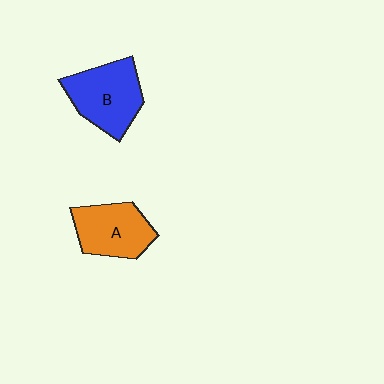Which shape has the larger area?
Shape B (blue).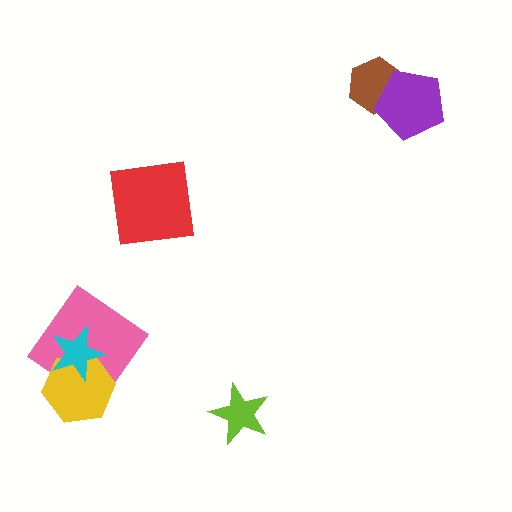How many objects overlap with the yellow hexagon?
2 objects overlap with the yellow hexagon.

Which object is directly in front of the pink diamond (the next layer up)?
The yellow hexagon is directly in front of the pink diamond.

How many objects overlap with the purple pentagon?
1 object overlaps with the purple pentagon.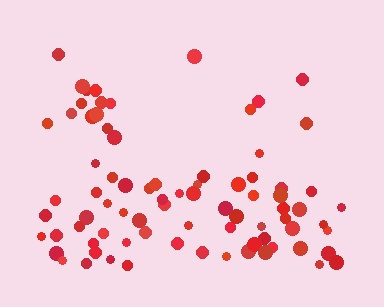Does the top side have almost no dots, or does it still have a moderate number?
Still a moderate number, just noticeably fewer than the bottom.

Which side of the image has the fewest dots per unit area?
The top.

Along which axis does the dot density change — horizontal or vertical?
Vertical.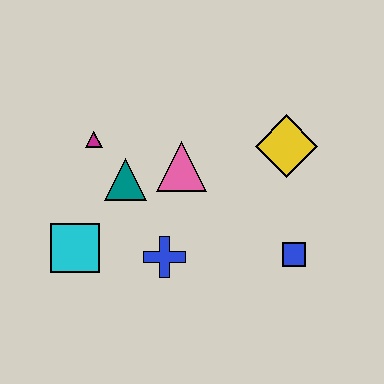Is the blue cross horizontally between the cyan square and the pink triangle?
Yes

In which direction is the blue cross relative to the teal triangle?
The blue cross is below the teal triangle.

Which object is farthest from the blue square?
The magenta triangle is farthest from the blue square.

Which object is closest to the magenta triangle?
The teal triangle is closest to the magenta triangle.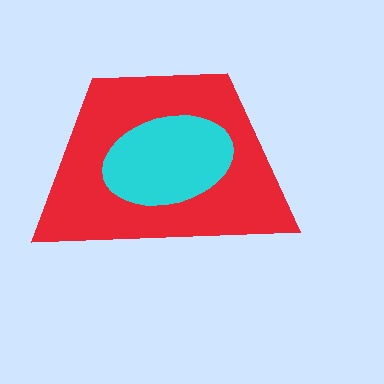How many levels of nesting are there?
2.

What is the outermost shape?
The red trapezoid.